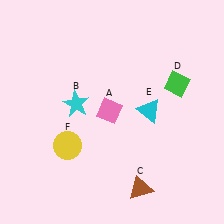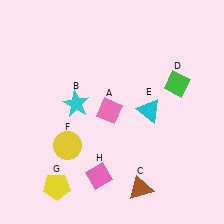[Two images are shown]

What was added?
A yellow pentagon (G), a pink diamond (H) were added in Image 2.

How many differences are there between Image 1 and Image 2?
There are 2 differences between the two images.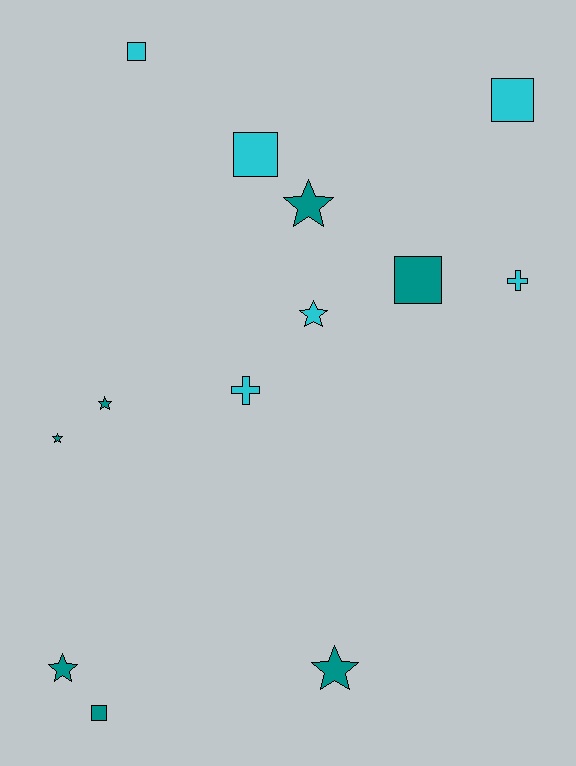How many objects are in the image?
There are 13 objects.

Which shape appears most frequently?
Star, with 6 objects.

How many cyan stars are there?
There is 1 cyan star.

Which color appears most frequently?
Teal, with 7 objects.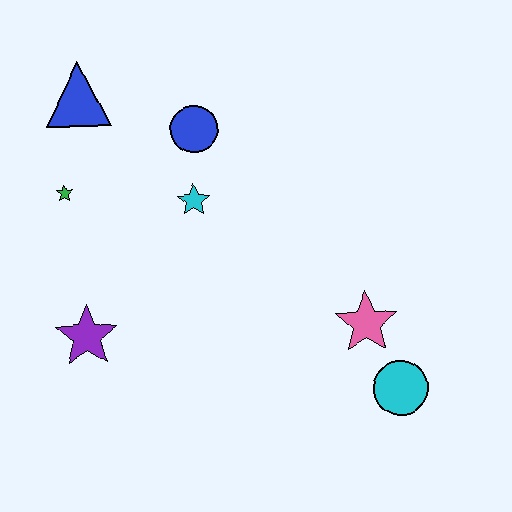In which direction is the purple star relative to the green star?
The purple star is below the green star.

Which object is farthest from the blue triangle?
The cyan circle is farthest from the blue triangle.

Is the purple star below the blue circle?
Yes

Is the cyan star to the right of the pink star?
No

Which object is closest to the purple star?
The green star is closest to the purple star.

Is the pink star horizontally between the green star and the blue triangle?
No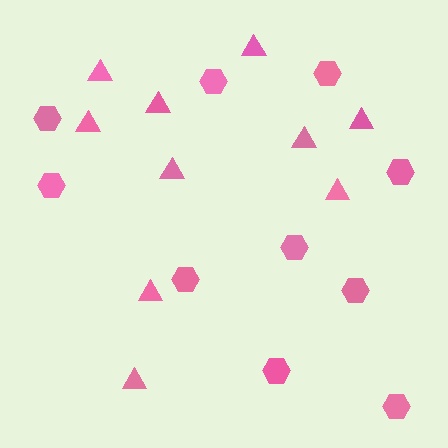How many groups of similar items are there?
There are 2 groups: one group of triangles (10) and one group of hexagons (10).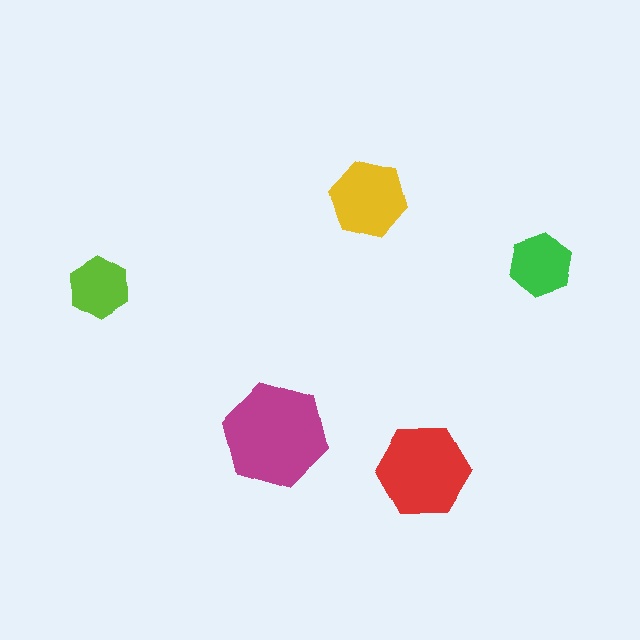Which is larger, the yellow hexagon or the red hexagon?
The red one.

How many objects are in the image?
There are 5 objects in the image.